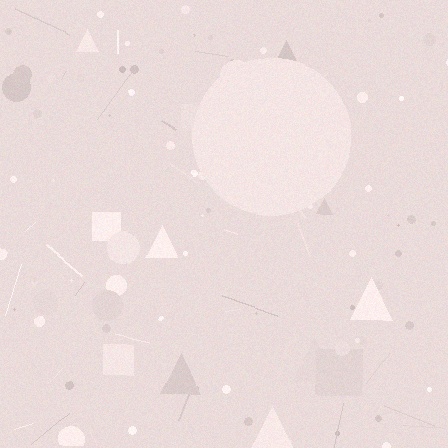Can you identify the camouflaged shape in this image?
The camouflaged shape is a circle.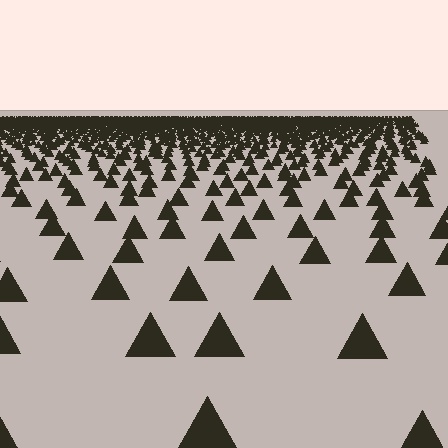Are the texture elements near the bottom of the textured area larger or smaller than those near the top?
Larger. Near the bottom, elements are closer to the viewer and appear at a bigger on-screen size.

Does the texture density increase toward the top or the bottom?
Density increases toward the top.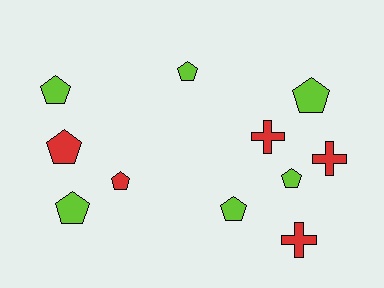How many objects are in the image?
There are 11 objects.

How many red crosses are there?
There are 3 red crosses.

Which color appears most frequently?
Lime, with 6 objects.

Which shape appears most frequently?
Pentagon, with 8 objects.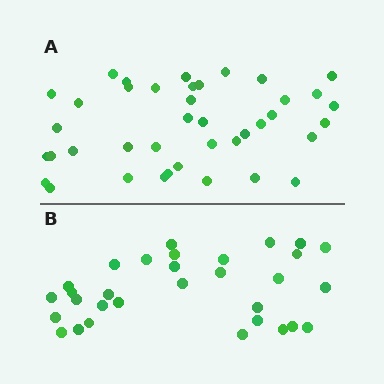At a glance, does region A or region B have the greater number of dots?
Region A (the top region) has more dots.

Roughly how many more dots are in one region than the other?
Region A has roughly 8 or so more dots than region B.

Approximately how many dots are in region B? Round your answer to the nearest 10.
About 30 dots. (The exact count is 31, which rounds to 30.)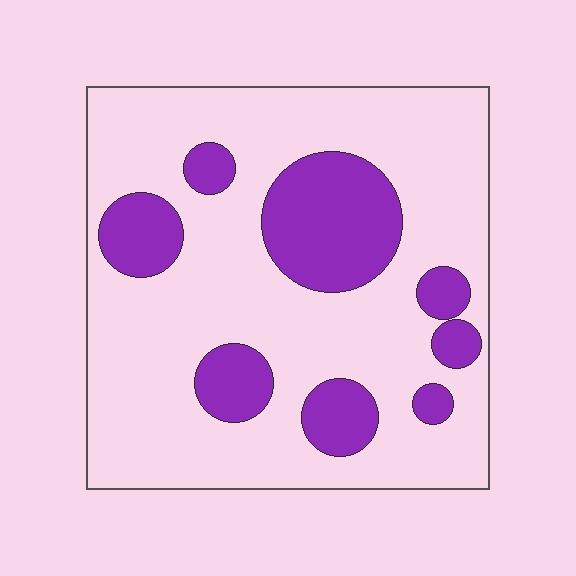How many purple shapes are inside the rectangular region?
8.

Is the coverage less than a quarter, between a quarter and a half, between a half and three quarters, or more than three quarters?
Less than a quarter.